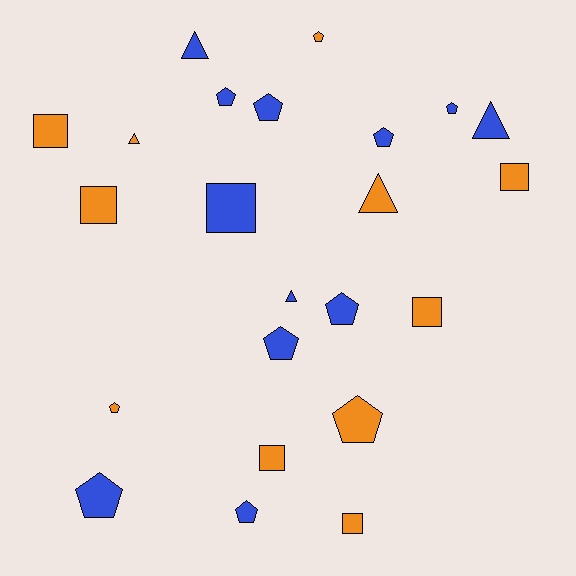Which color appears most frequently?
Blue, with 12 objects.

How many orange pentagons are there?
There are 3 orange pentagons.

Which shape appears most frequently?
Pentagon, with 11 objects.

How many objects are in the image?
There are 23 objects.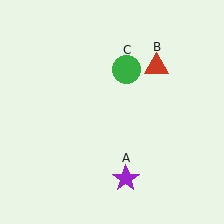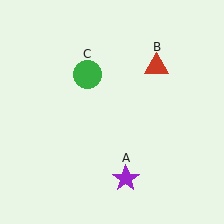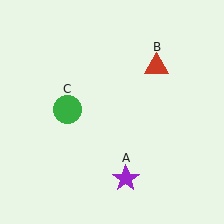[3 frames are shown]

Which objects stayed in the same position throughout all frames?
Purple star (object A) and red triangle (object B) remained stationary.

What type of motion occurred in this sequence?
The green circle (object C) rotated counterclockwise around the center of the scene.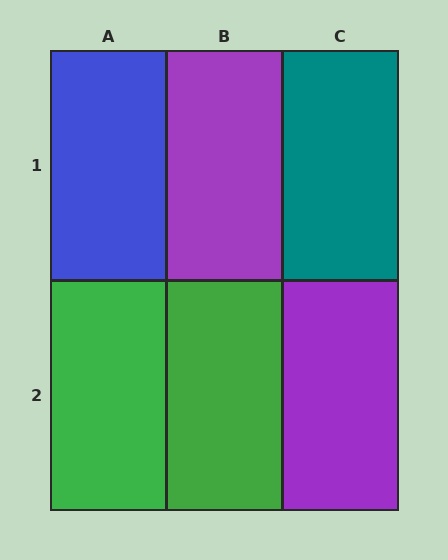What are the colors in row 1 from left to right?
Blue, purple, teal.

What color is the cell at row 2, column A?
Green.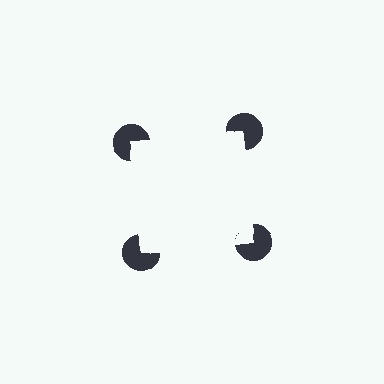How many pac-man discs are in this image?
There are 4 — one at each vertex of the illusory square.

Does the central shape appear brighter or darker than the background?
It typically appears slightly brighter than the background, even though no actual brightness change is drawn.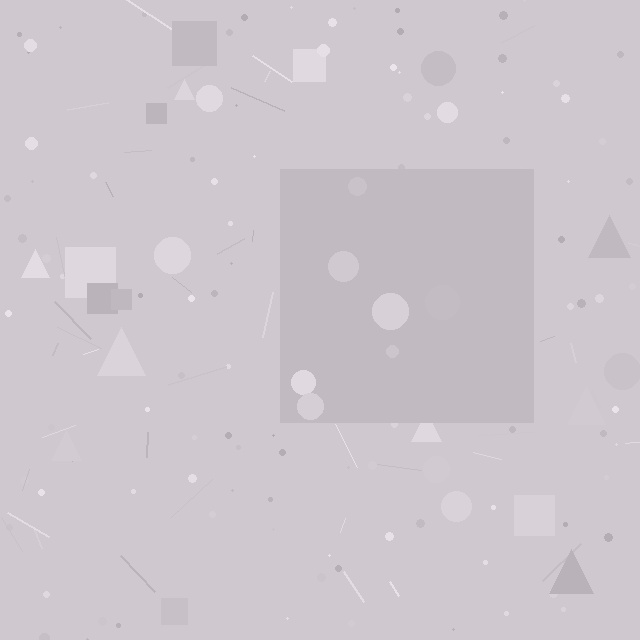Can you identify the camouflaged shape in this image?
The camouflaged shape is a square.